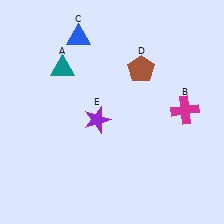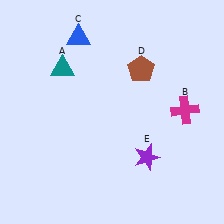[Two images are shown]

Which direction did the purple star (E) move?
The purple star (E) moved right.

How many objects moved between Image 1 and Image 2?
1 object moved between the two images.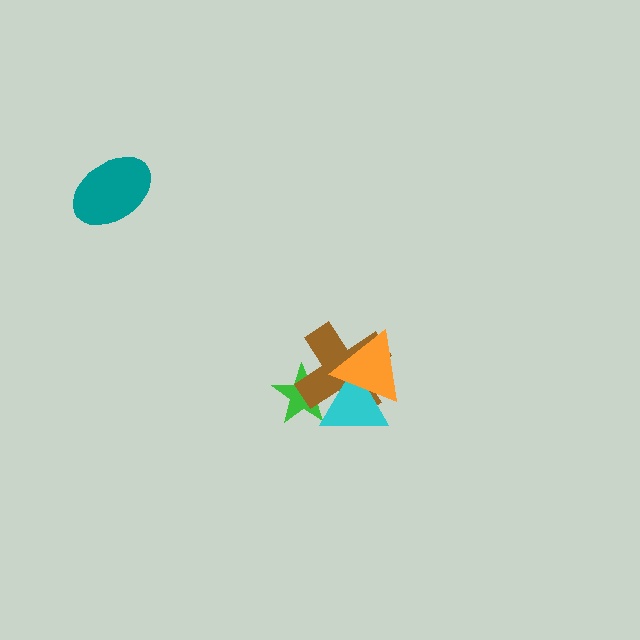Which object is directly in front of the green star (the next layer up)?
The brown cross is directly in front of the green star.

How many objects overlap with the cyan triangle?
3 objects overlap with the cyan triangle.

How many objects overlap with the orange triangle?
2 objects overlap with the orange triangle.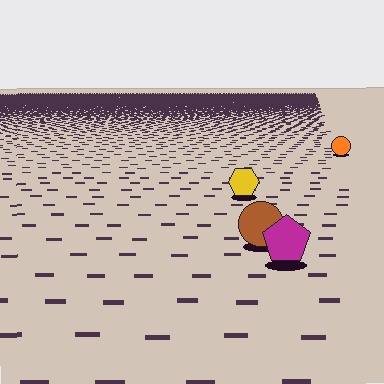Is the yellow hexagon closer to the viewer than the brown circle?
No. The brown circle is closer — you can tell from the texture gradient: the ground texture is coarser near it.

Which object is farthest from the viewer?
The orange circle is farthest from the viewer. It appears smaller and the ground texture around it is denser.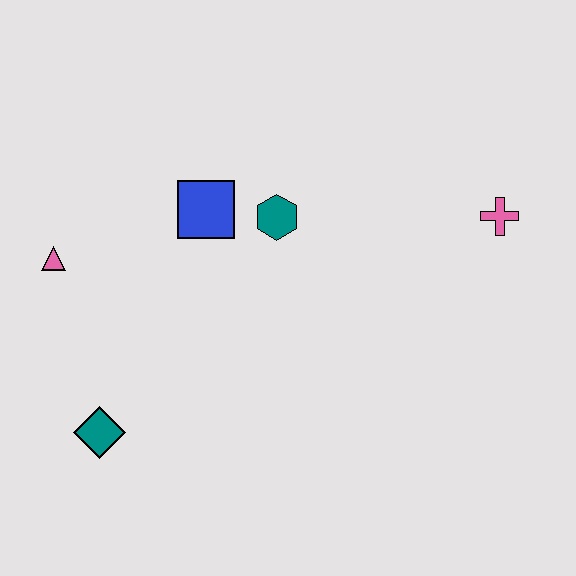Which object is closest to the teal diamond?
The pink triangle is closest to the teal diamond.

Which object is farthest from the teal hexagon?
The teal diamond is farthest from the teal hexagon.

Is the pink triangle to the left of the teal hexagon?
Yes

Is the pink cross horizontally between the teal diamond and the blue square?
No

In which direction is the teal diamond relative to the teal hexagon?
The teal diamond is below the teal hexagon.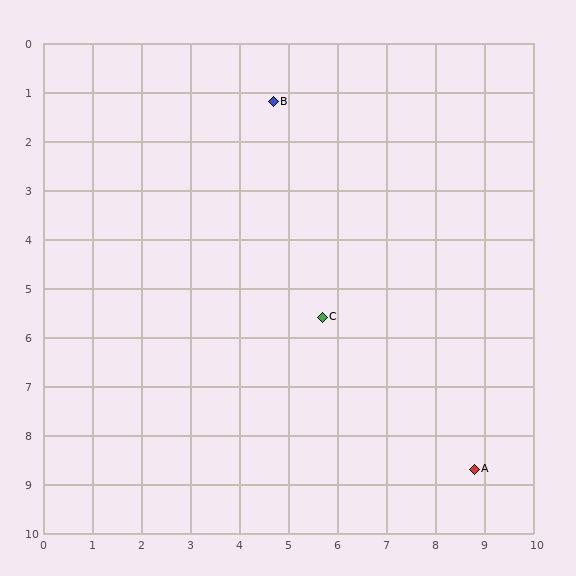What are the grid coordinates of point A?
Point A is at approximately (8.8, 8.7).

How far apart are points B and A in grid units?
Points B and A are about 8.5 grid units apart.